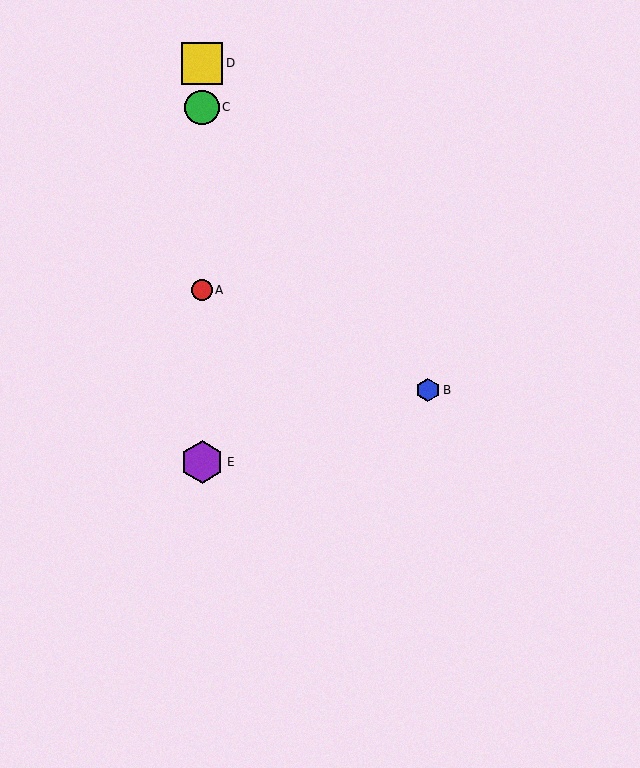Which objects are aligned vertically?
Objects A, C, D, E are aligned vertically.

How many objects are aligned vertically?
4 objects (A, C, D, E) are aligned vertically.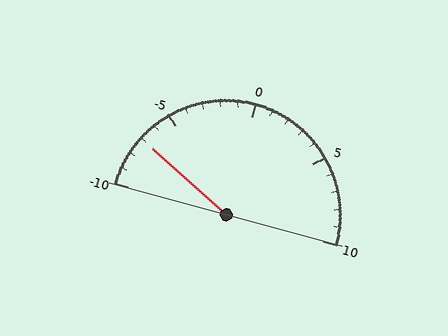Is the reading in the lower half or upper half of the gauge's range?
The reading is in the lower half of the range (-10 to 10).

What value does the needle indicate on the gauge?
The needle indicates approximately -7.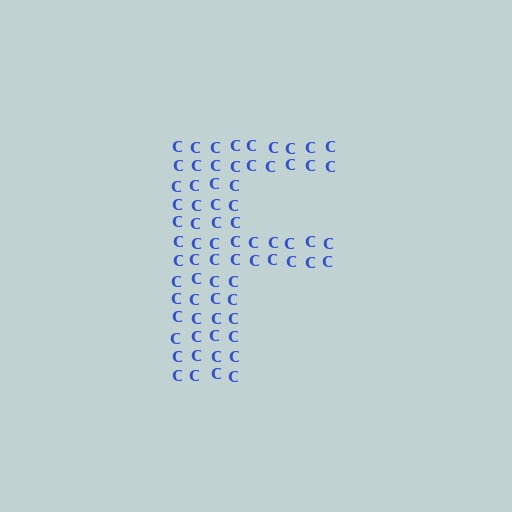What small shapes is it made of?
It is made of small letter C's.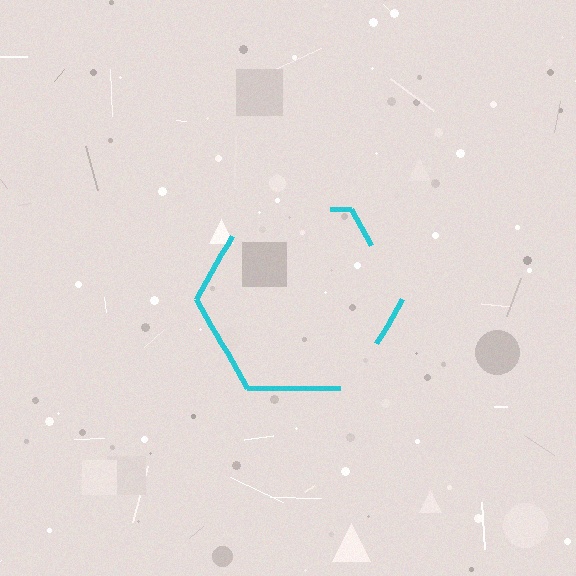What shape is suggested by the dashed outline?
The dashed outline suggests a hexagon.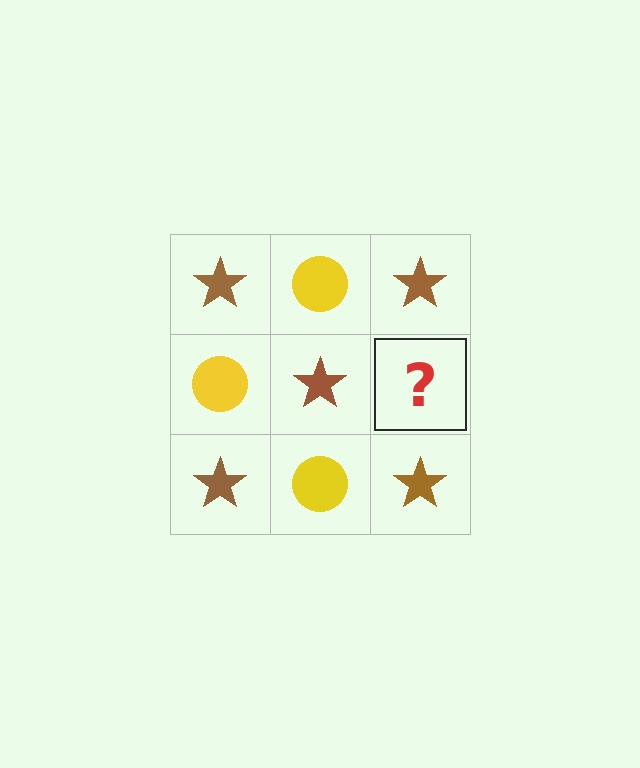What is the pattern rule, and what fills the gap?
The rule is that it alternates brown star and yellow circle in a checkerboard pattern. The gap should be filled with a yellow circle.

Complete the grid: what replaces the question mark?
The question mark should be replaced with a yellow circle.